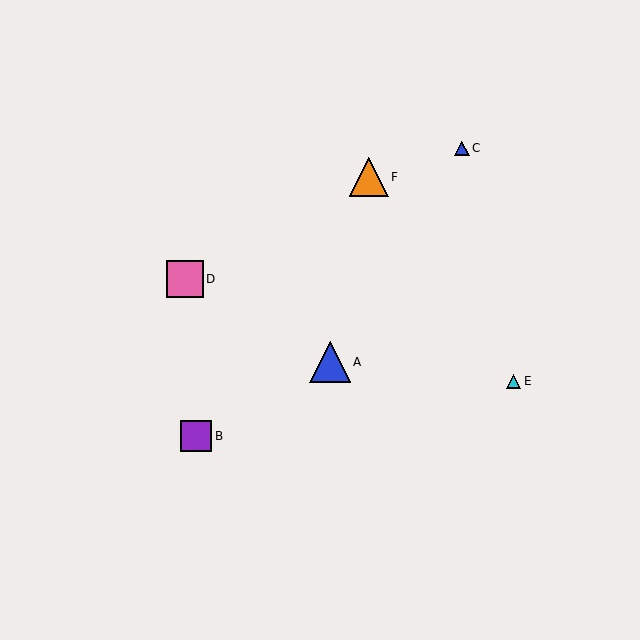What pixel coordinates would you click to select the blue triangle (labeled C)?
Click at (462, 148) to select the blue triangle C.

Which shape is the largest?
The blue triangle (labeled A) is the largest.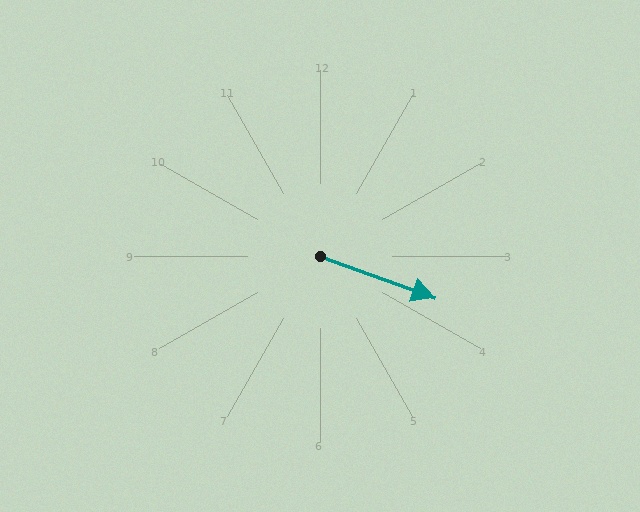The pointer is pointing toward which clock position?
Roughly 4 o'clock.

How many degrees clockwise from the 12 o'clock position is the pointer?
Approximately 110 degrees.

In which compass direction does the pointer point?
East.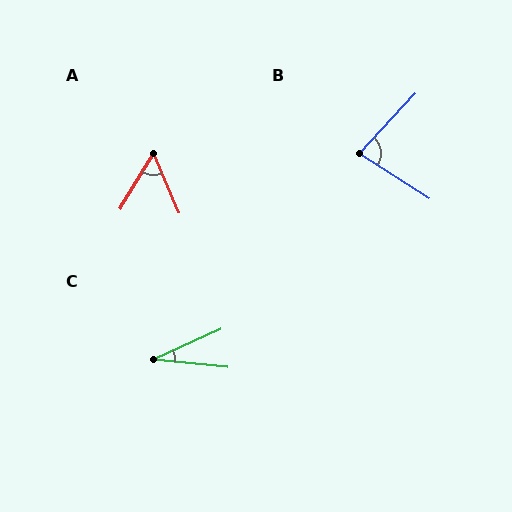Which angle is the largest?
B, at approximately 80 degrees.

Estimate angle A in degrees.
Approximately 54 degrees.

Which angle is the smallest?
C, at approximately 31 degrees.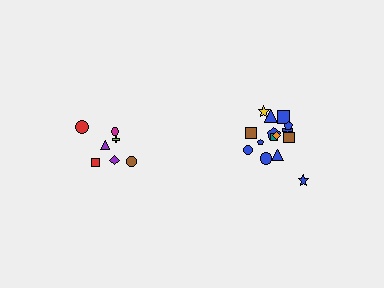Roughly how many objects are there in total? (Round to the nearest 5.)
Roughly 20 objects in total.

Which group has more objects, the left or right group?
The right group.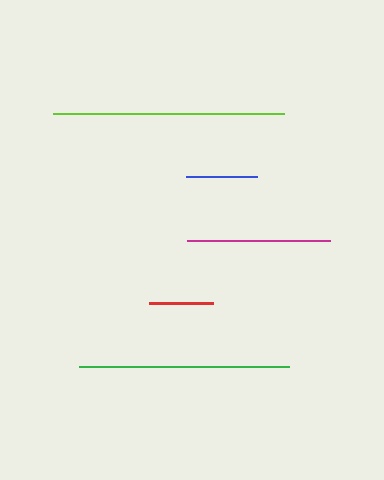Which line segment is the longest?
The lime line is the longest at approximately 231 pixels.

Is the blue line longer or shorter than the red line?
The blue line is longer than the red line.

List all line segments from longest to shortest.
From longest to shortest: lime, green, magenta, blue, red.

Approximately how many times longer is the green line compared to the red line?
The green line is approximately 3.3 times the length of the red line.